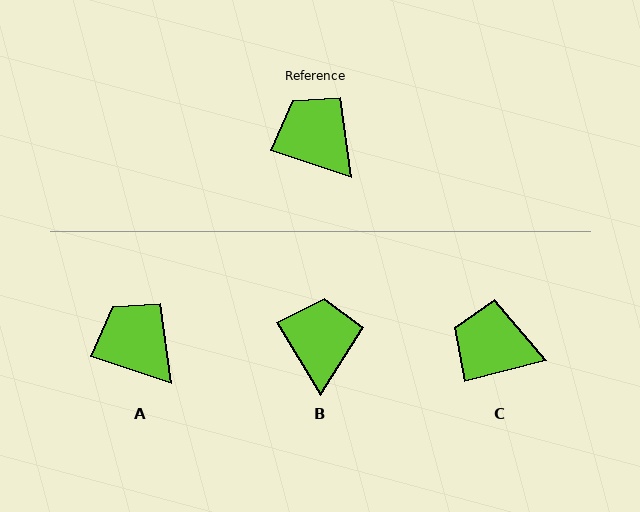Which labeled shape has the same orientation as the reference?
A.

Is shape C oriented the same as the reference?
No, it is off by about 33 degrees.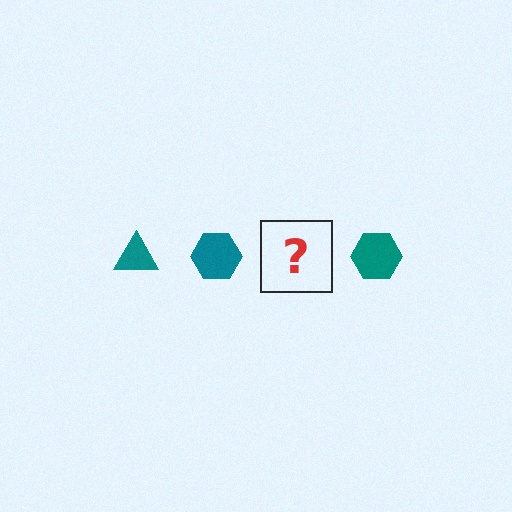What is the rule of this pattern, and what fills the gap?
The rule is that the pattern cycles through triangle, hexagon shapes in teal. The gap should be filled with a teal triangle.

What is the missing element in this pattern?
The missing element is a teal triangle.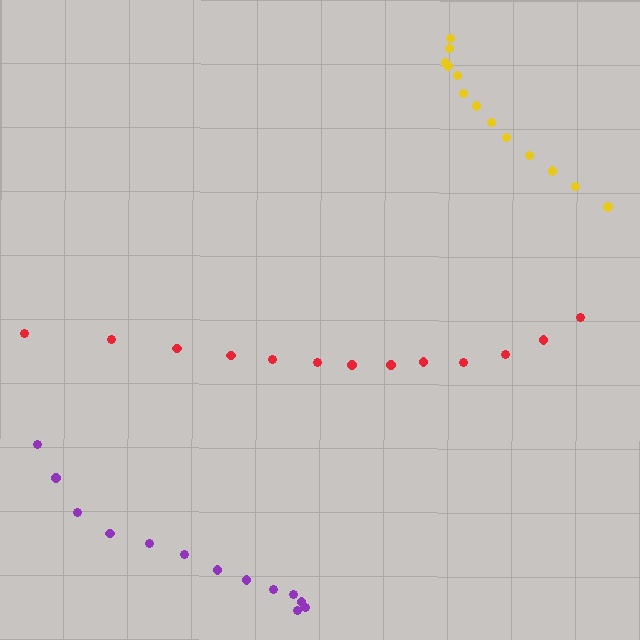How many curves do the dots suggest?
There are 3 distinct paths.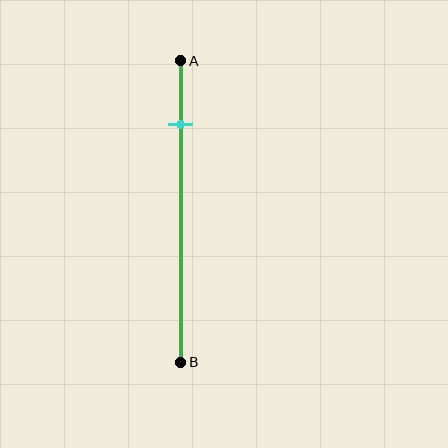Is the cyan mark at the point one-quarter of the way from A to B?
No, the mark is at about 20% from A, not at the 25% one-quarter point.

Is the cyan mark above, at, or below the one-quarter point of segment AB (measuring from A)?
The cyan mark is above the one-quarter point of segment AB.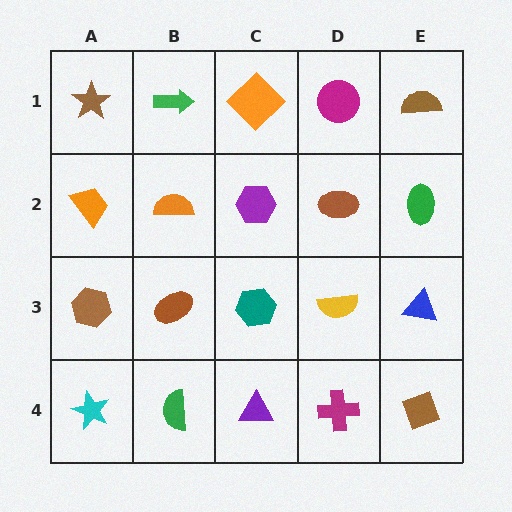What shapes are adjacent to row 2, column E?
A brown semicircle (row 1, column E), a blue triangle (row 3, column E), a brown ellipse (row 2, column D).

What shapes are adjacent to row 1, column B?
An orange semicircle (row 2, column B), a brown star (row 1, column A), an orange diamond (row 1, column C).